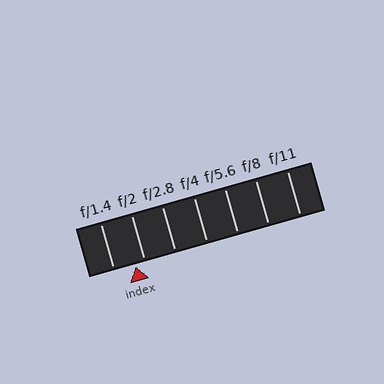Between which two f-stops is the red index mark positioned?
The index mark is between f/1.4 and f/2.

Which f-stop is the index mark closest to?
The index mark is closest to f/2.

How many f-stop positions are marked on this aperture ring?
There are 7 f-stop positions marked.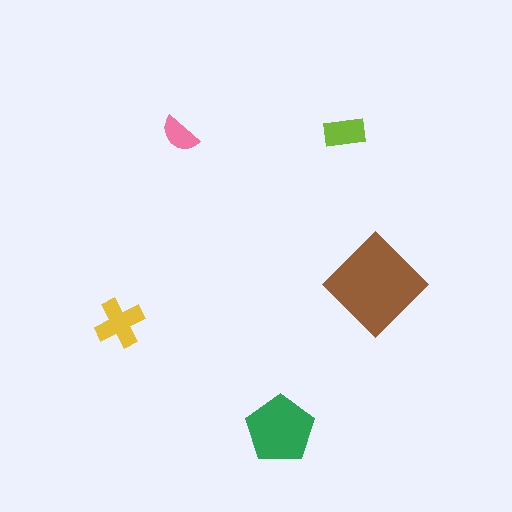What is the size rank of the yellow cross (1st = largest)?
3rd.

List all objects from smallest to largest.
The pink semicircle, the lime rectangle, the yellow cross, the green pentagon, the brown diamond.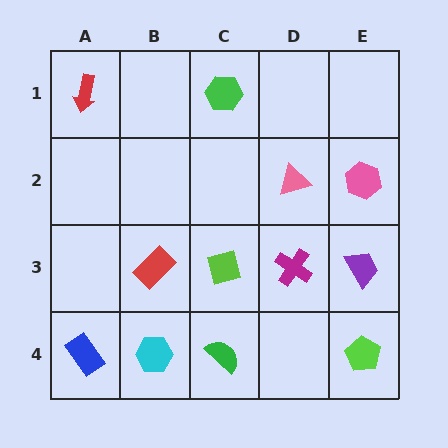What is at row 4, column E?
A lime pentagon.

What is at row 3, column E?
A purple trapezoid.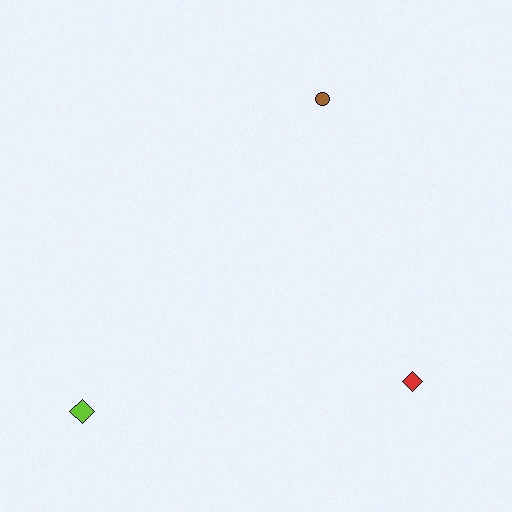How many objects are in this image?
There are 3 objects.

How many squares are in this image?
There are no squares.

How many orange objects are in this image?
There are no orange objects.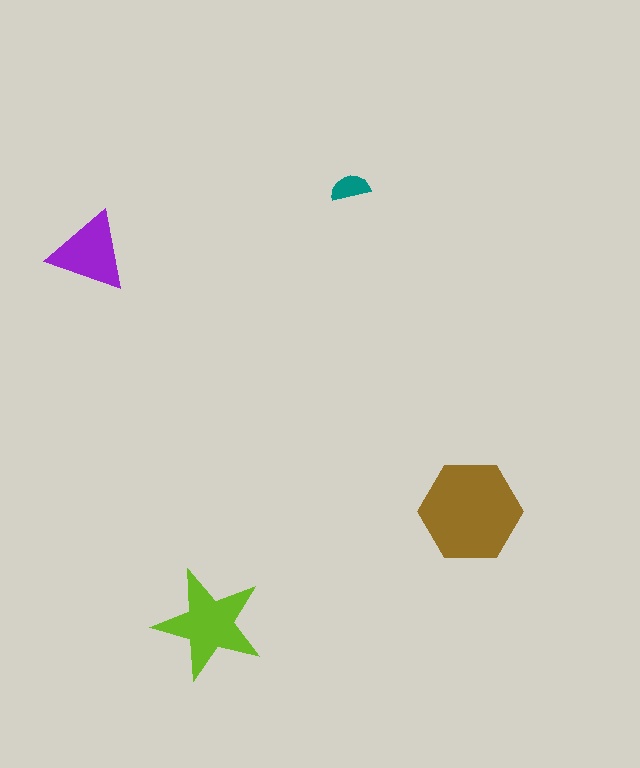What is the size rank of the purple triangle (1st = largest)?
3rd.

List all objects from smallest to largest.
The teal semicircle, the purple triangle, the lime star, the brown hexagon.